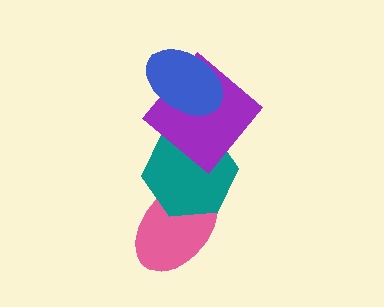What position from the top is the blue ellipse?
The blue ellipse is 1st from the top.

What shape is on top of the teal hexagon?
The purple diamond is on top of the teal hexagon.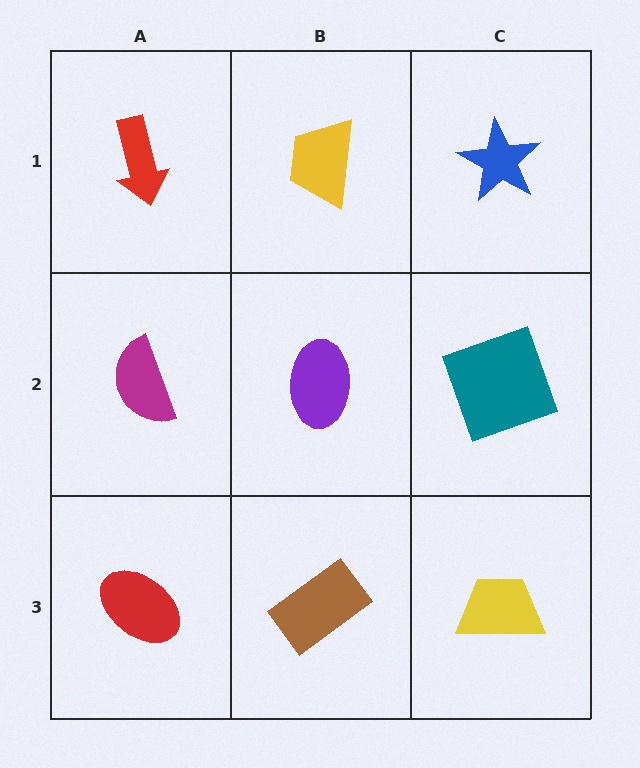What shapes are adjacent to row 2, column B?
A yellow trapezoid (row 1, column B), a brown rectangle (row 3, column B), a magenta semicircle (row 2, column A), a teal square (row 2, column C).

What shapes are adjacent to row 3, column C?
A teal square (row 2, column C), a brown rectangle (row 3, column B).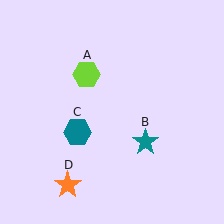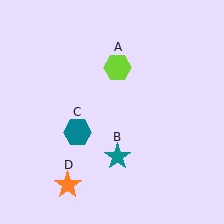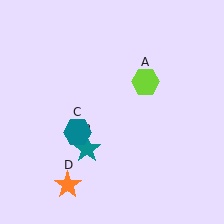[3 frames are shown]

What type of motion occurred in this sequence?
The lime hexagon (object A), teal star (object B) rotated clockwise around the center of the scene.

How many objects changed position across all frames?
2 objects changed position: lime hexagon (object A), teal star (object B).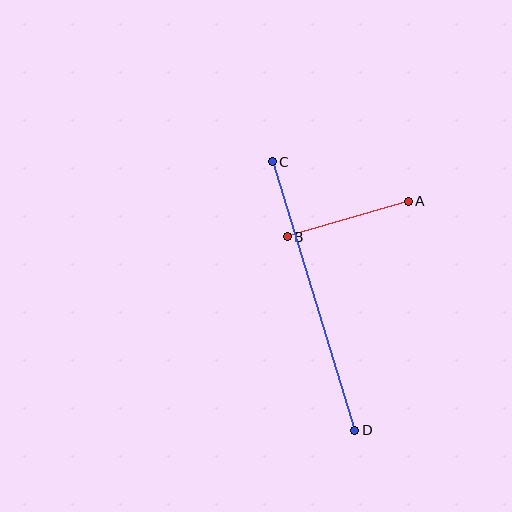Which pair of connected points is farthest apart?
Points C and D are farthest apart.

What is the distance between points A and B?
The distance is approximately 127 pixels.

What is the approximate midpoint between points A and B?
The midpoint is at approximately (348, 219) pixels.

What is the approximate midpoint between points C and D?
The midpoint is at approximately (313, 296) pixels.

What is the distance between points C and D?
The distance is approximately 281 pixels.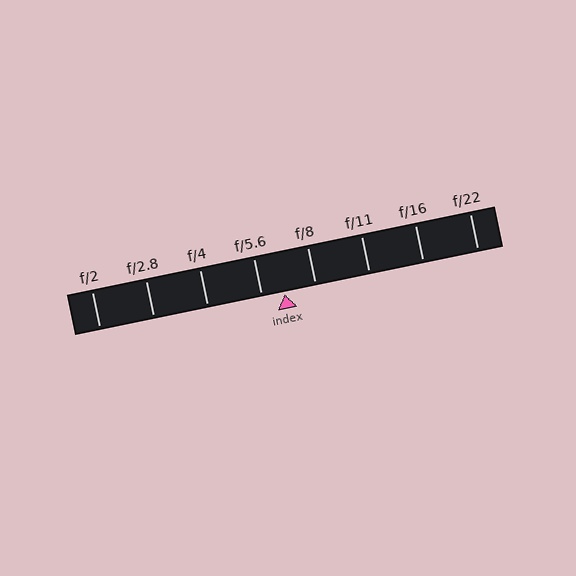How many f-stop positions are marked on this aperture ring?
There are 8 f-stop positions marked.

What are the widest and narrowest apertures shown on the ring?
The widest aperture shown is f/2 and the narrowest is f/22.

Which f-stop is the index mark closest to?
The index mark is closest to f/5.6.